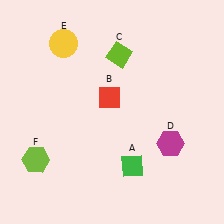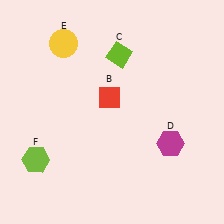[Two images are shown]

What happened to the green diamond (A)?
The green diamond (A) was removed in Image 2. It was in the bottom-right area of Image 1.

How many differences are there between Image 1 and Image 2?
There is 1 difference between the two images.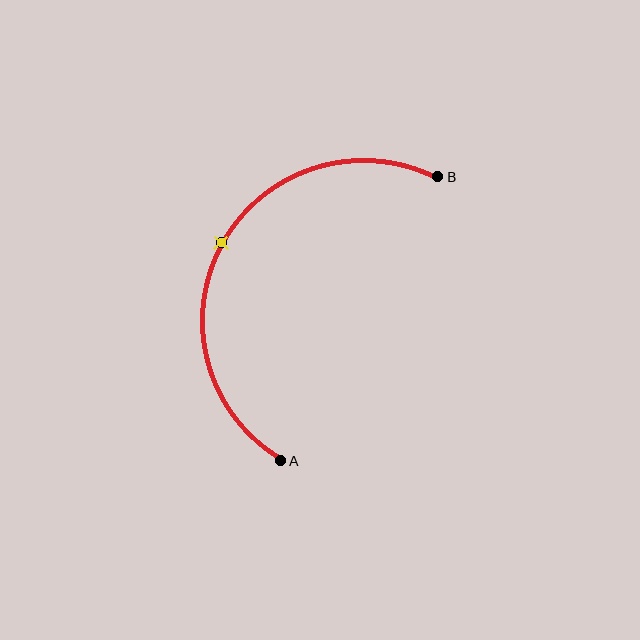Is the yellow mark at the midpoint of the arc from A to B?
Yes. The yellow mark lies on the arc at equal arc-length from both A and B — it is the arc midpoint.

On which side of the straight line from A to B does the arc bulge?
The arc bulges to the left of the straight line connecting A and B.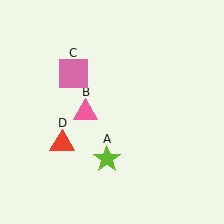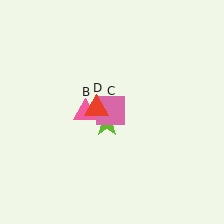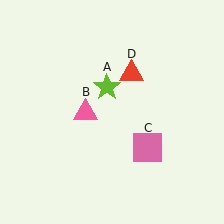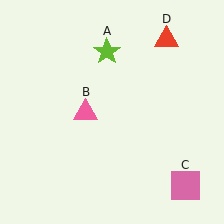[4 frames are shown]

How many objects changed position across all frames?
3 objects changed position: lime star (object A), pink square (object C), red triangle (object D).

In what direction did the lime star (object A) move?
The lime star (object A) moved up.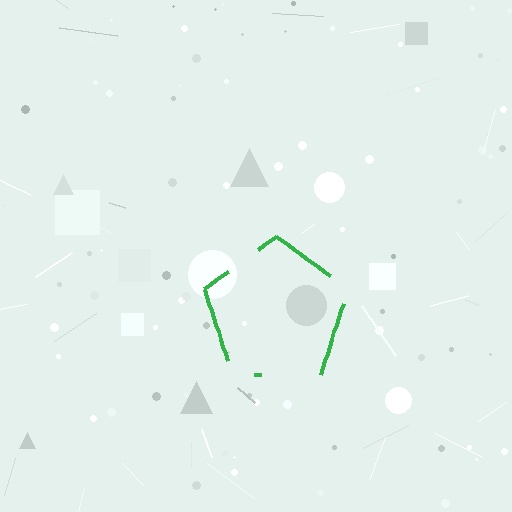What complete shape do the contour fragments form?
The contour fragments form a pentagon.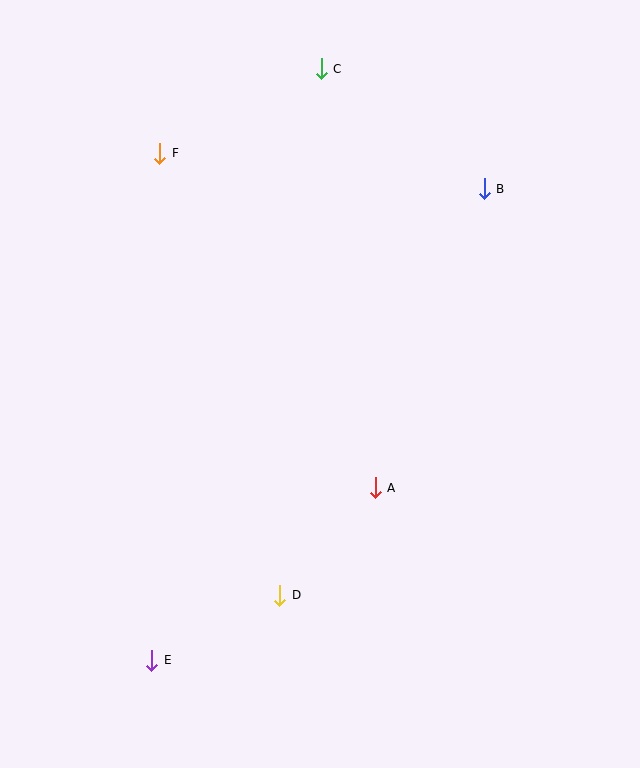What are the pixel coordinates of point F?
Point F is at (160, 153).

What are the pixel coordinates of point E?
Point E is at (152, 660).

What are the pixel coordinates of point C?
Point C is at (321, 69).